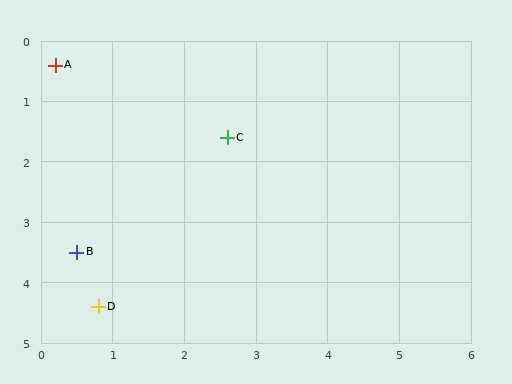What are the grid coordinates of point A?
Point A is at approximately (0.2, 0.4).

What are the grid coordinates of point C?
Point C is at approximately (2.6, 1.6).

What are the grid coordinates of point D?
Point D is at approximately (0.8, 4.4).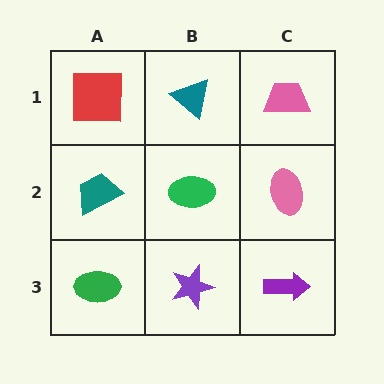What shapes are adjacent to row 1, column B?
A green ellipse (row 2, column B), a red square (row 1, column A), a pink trapezoid (row 1, column C).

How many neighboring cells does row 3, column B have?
3.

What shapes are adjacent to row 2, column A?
A red square (row 1, column A), a green ellipse (row 3, column A), a green ellipse (row 2, column B).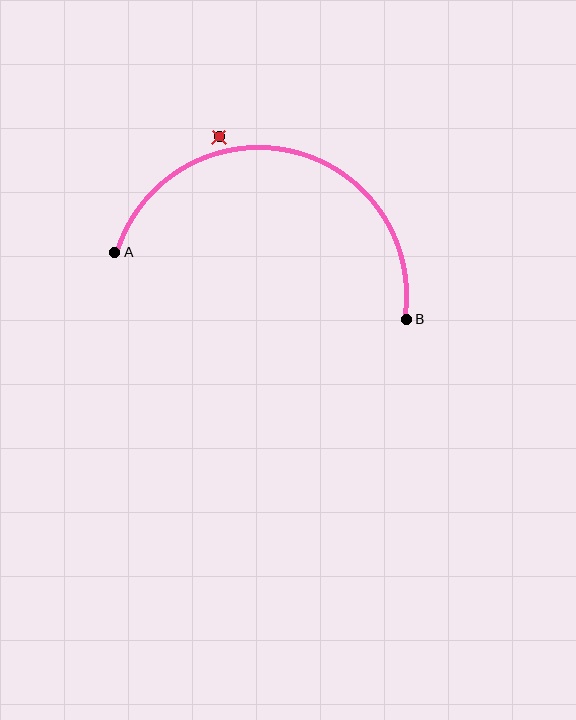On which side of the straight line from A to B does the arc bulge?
The arc bulges above the straight line connecting A and B.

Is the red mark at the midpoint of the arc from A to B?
No — the red mark does not lie on the arc at all. It sits slightly outside the curve.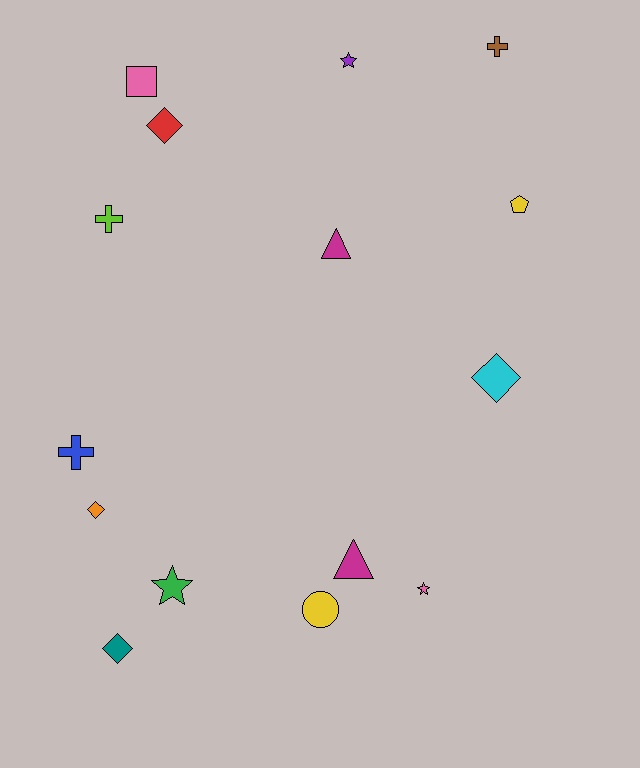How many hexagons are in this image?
There are no hexagons.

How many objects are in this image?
There are 15 objects.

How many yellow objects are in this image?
There are 2 yellow objects.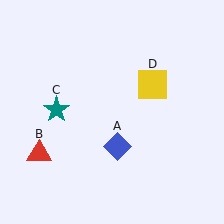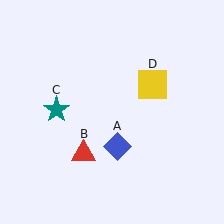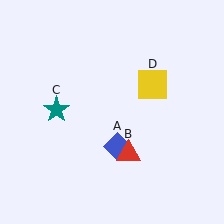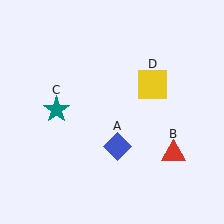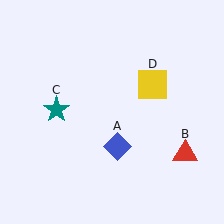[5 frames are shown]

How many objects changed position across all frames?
1 object changed position: red triangle (object B).